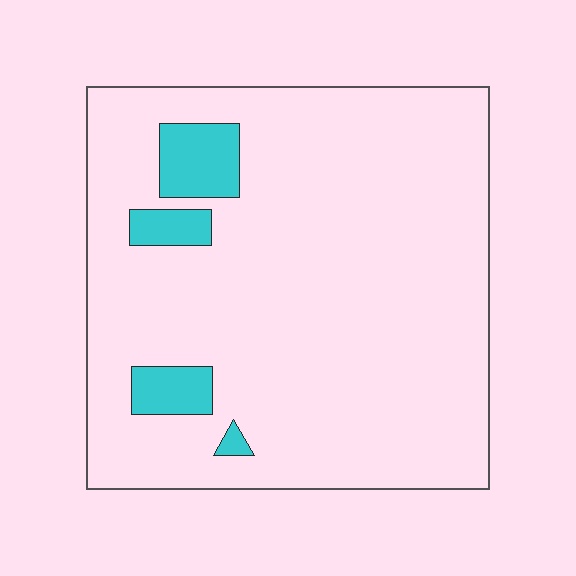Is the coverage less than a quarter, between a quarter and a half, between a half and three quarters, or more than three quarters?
Less than a quarter.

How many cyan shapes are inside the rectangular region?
4.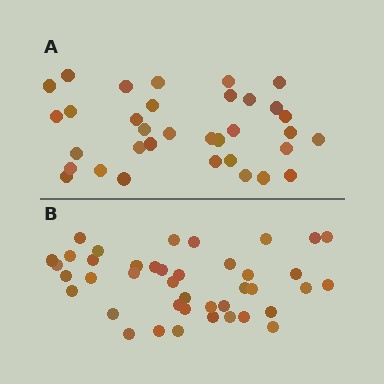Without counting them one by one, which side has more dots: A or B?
Region B (the bottom region) has more dots.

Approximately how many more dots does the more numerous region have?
Region B has roughly 8 or so more dots than region A.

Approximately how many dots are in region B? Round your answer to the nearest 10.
About 40 dots. (The exact count is 41, which rounds to 40.)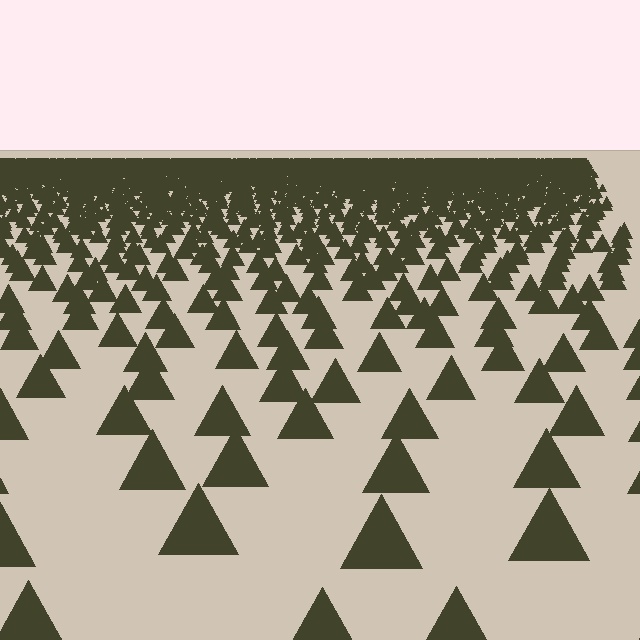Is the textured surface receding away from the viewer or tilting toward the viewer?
The surface is receding away from the viewer. Texture elements get smaller and denser toward the top.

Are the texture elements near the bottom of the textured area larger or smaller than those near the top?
Larger. Near the bottom, elements are closer to the viewer and appear at a bigger on-screen size.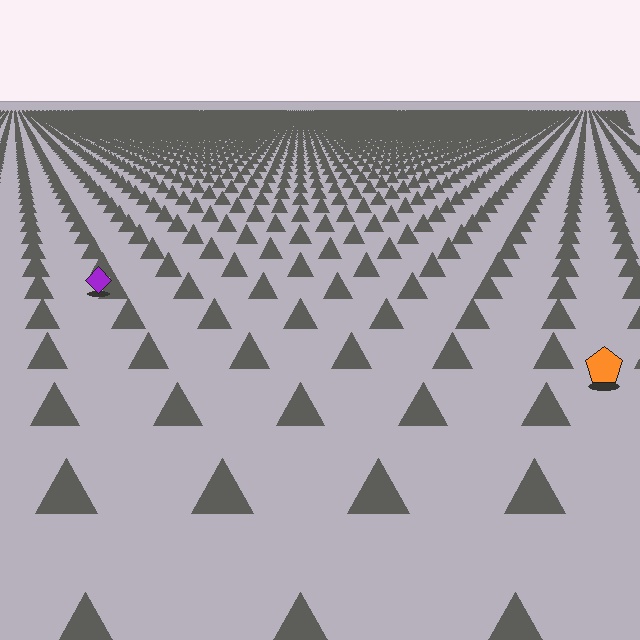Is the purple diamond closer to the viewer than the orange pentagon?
No. The orange pentagon is closer — you can tell from the texture gradient: the ground texture is coarser near it.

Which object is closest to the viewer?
The orange pentagon is closest. The texture marks near it are larger and more spread out.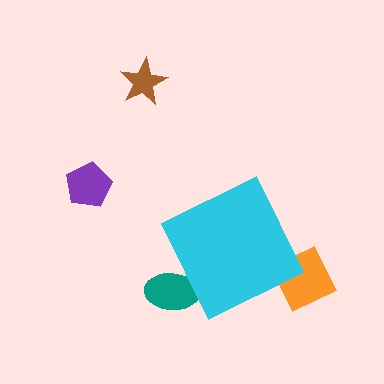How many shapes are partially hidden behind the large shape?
2 shapes are partially hidden.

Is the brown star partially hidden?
No, the brown star is fully visible.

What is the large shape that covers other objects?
A cyan diamond.